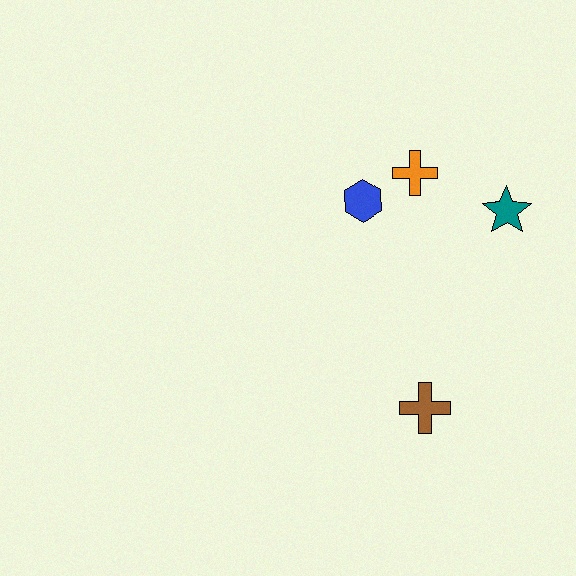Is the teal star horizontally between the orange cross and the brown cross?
No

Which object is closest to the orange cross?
The blue hexagon is closest to the orange cross.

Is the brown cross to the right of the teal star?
No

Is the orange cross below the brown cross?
No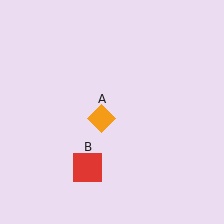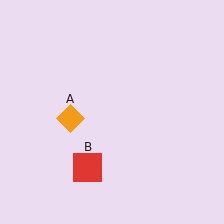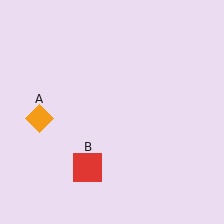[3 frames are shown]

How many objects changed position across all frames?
1 object changed position: orange diamond (object A).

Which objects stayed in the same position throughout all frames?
Red square (object B) remained stationary.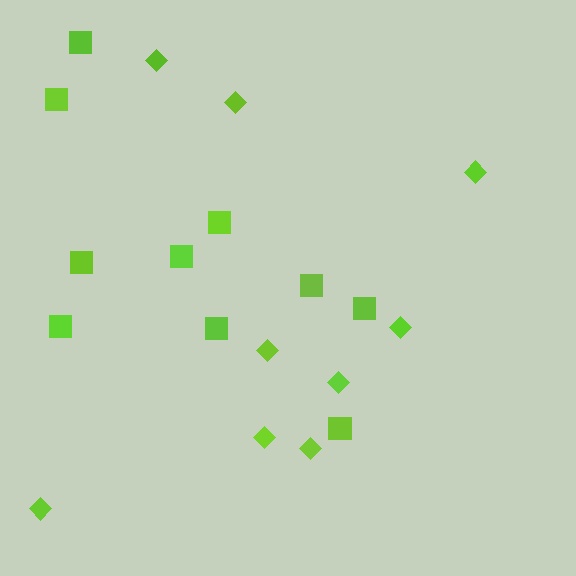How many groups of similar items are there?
There are 2 groups: one group of squares (10) and one group of diamonds (9).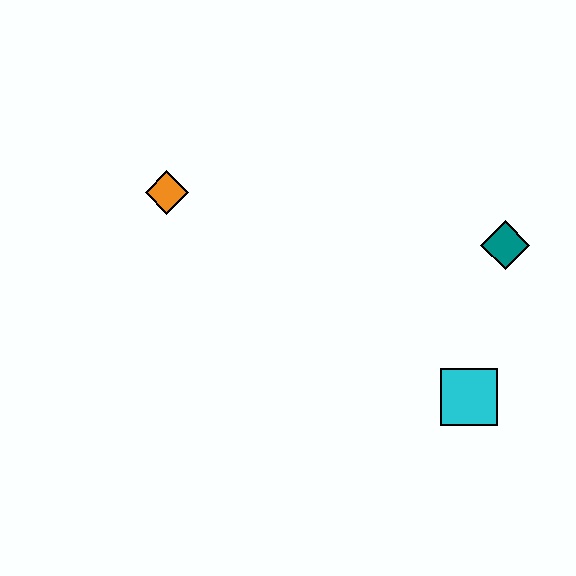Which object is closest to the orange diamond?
The teal diamond is closest to the orange diamond.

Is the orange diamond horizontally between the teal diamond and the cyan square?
No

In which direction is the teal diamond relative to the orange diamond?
The teal diamond is to the right of the orange diamond.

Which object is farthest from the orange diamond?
The cyan square is farthest from the orange diamond.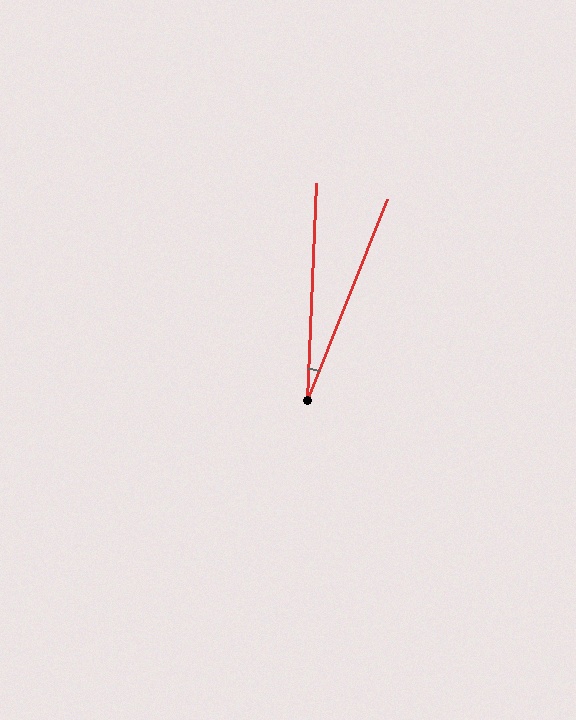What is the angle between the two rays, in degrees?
Approximately 19 degrees.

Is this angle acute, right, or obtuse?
It is acute.